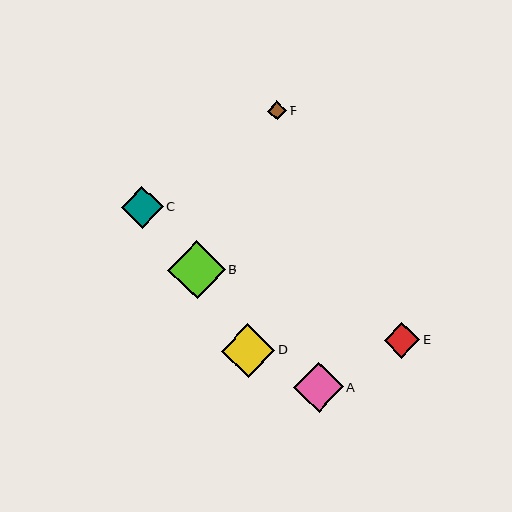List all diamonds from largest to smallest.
From largest to smallest: B, D, A, C, E, F.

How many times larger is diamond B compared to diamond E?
Diamond B is approximately 1.6 times the size of diamond E.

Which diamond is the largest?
Diamond B is the largest with a size of approximately 57 pixels.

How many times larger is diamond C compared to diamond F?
Diamond C is approximately 2.2 times the size of diamond F.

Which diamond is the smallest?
Diamond F is the smallest with a size of approximately 19 pixels.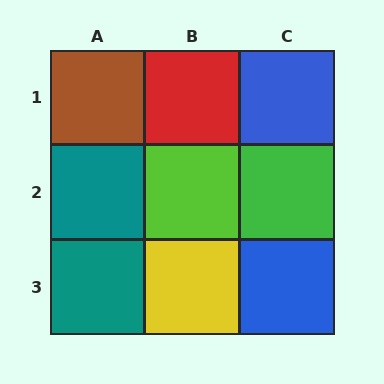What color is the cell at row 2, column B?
Lime.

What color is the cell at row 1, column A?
Brown.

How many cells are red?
1 cell is red.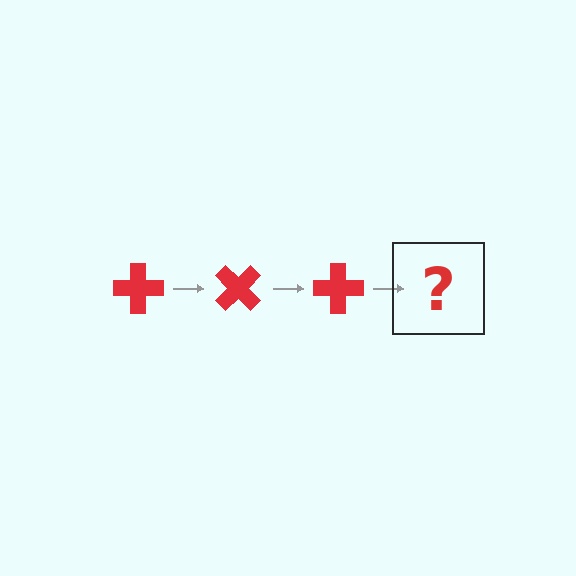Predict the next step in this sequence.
The next step is a red cross rotated 135 degrees.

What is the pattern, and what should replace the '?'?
The pattern is that the cross rotates 45 degrees each step. The '?' should be a red cross rotated 135 degrees.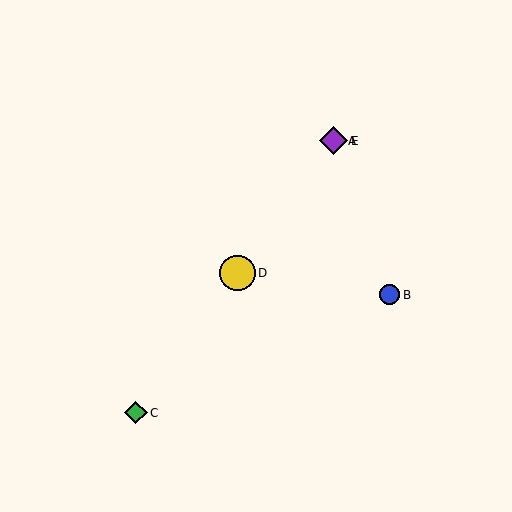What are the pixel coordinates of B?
Object B is at (390, 295).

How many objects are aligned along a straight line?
4 objects (A, C, D, E) are aligned along a straight line.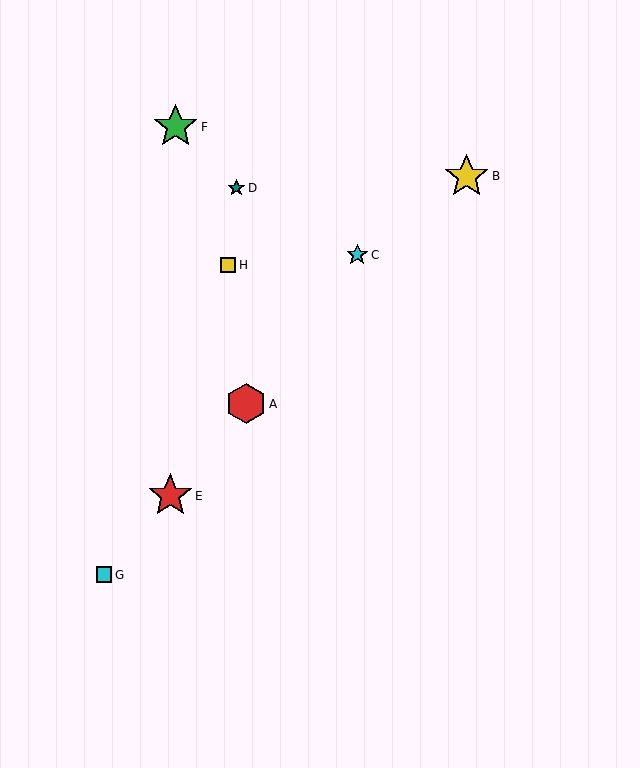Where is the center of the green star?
The center of the green star is at (176, 127).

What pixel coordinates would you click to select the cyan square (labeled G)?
Click at (104, 575) to select the cyan square G.